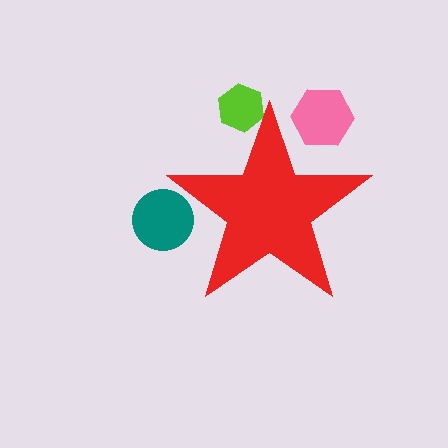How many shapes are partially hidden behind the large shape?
3 shapes are partially hidden.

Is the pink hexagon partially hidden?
Yes, the pink hexagon is partially hidden behind the red star.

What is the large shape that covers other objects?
A red star.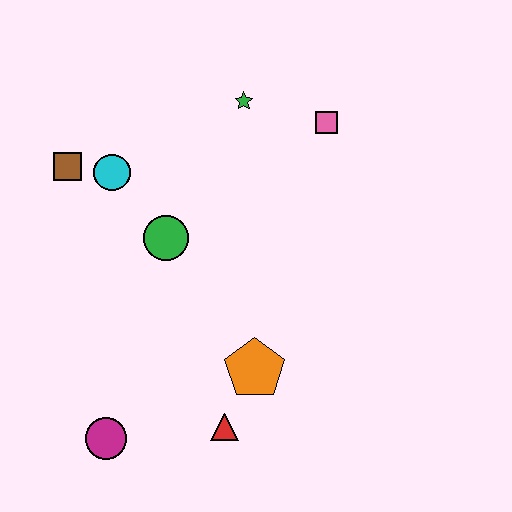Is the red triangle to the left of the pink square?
Yes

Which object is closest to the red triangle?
The orange pentagon is closest to the red triangle.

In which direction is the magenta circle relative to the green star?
The magenta circle is below the green star.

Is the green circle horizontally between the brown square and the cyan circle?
No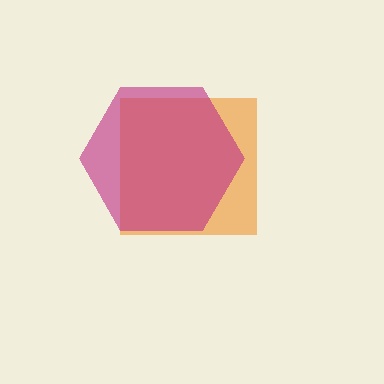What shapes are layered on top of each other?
The layered shapes are: an orange square, a magenta hexagon.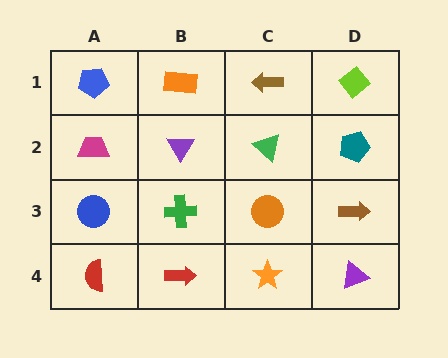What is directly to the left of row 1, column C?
An orange rectangle.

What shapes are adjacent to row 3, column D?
A teal pentagon (row 2, column D), a purple triangle (row 4, column D), an orange circle (row 3, column C).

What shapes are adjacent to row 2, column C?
A brown arrow (row 1, column C), an orange circle (row 3, column C), a purple triangle (row 2, column B), a teal pentagon (row 2, column D).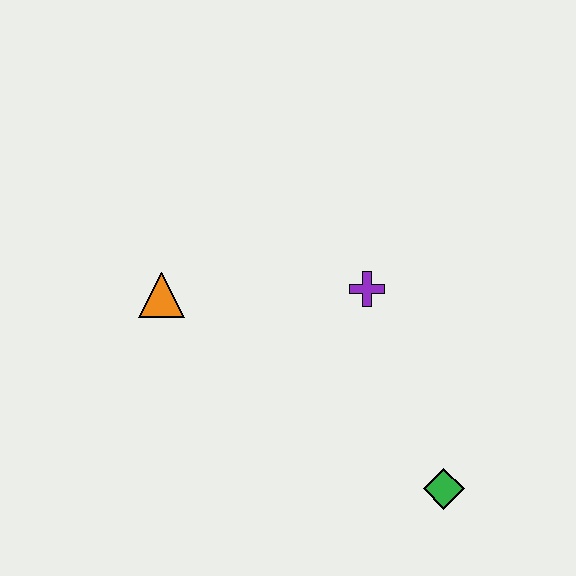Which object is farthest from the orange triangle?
The green diamond is farthest from the orange triangle.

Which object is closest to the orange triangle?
The purple cross is closest to the orange triangle.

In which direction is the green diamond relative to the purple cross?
The green diamond is below the purple cross.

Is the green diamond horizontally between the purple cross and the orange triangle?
No